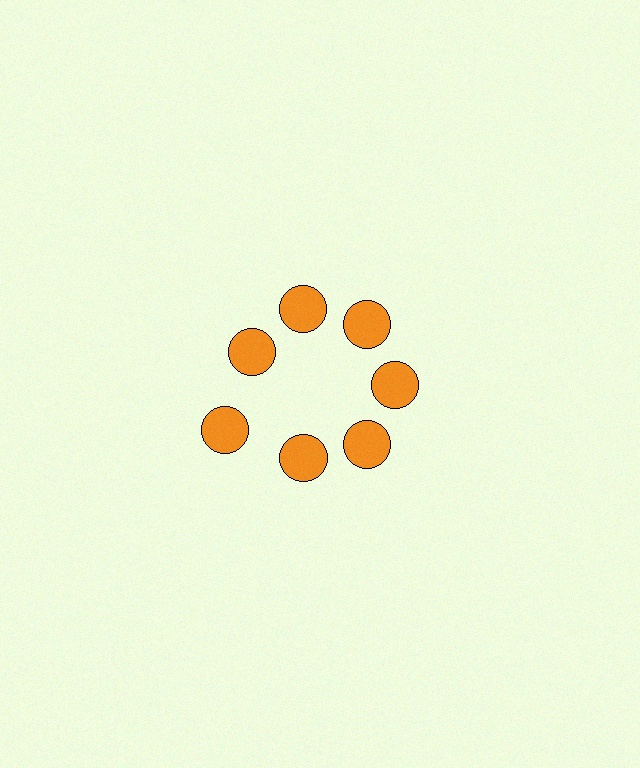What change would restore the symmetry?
The symmetry would be restored by moving it inward, back onto the ring so that all 7 circles sit at equal angles and equal distance from the center.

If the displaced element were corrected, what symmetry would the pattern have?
It would have 7-fold rotational symmetry — the pattern would map onto itself every 51 degrees.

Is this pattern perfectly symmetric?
No. The 7 orange circles are arranged in a ring, but one element near the 8 o'clock position is pushed outward from the center, breaking the 7-fold rotational symmetry.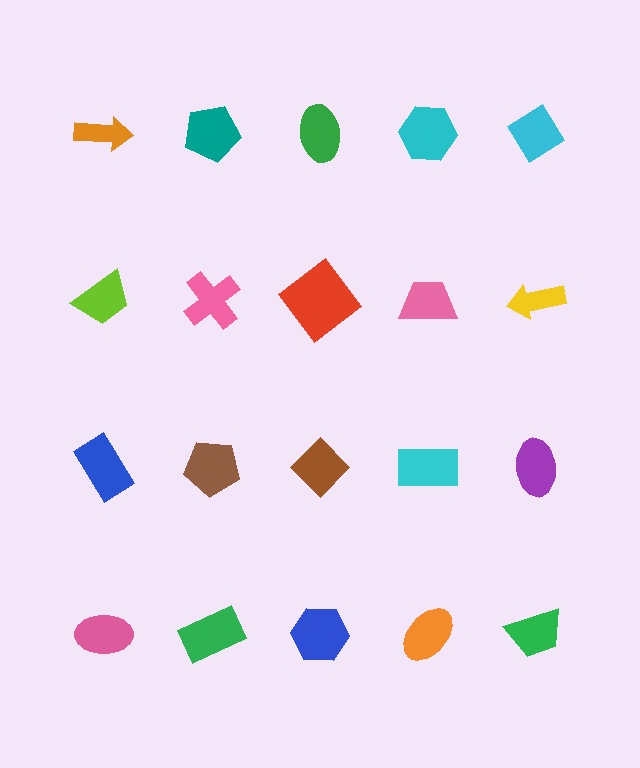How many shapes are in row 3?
5 shapes.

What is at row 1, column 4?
A cyan hexagon.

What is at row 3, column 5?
A purple ellipse.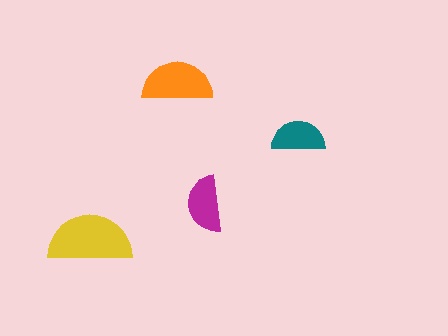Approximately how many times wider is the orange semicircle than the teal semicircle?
About 1.5 times wider.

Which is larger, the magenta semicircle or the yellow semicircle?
The yellow one.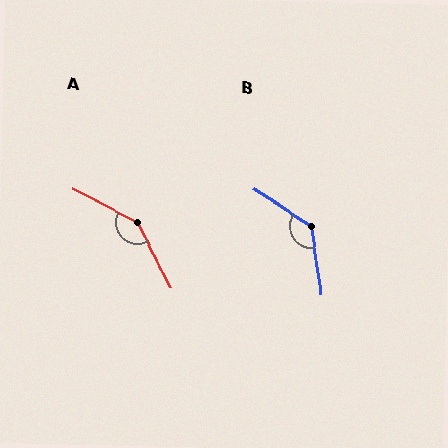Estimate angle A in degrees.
Approximately 145 degrees.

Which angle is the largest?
A, at approximately 145 degrees.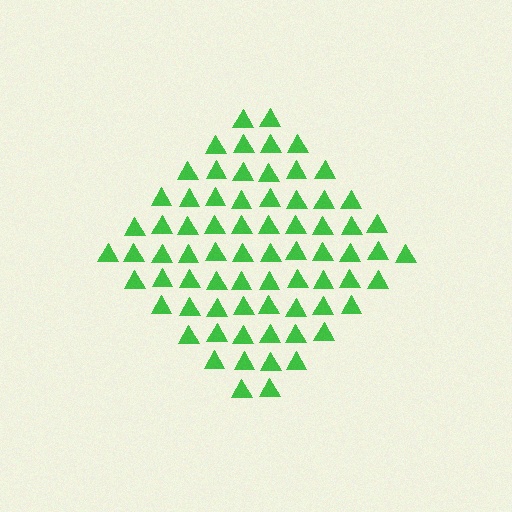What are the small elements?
The small elements are triangles.